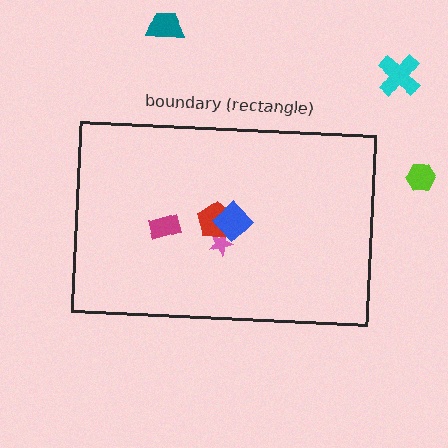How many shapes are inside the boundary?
4 inside, 3 outside.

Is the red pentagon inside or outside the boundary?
Inside.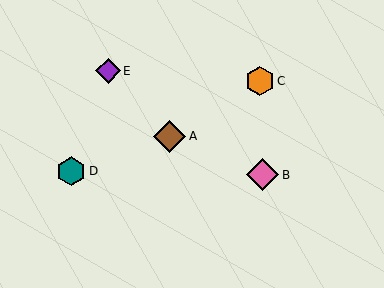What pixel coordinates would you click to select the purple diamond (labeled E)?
Click at (108, 71) to select the purple diamond E.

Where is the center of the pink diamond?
The center of the pink diamond is at (263, 175).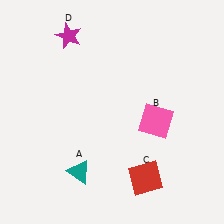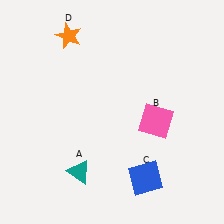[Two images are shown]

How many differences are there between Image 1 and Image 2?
There are 2 differences between the two images.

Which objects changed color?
C changed from red to blue. D changed from magenta to orange.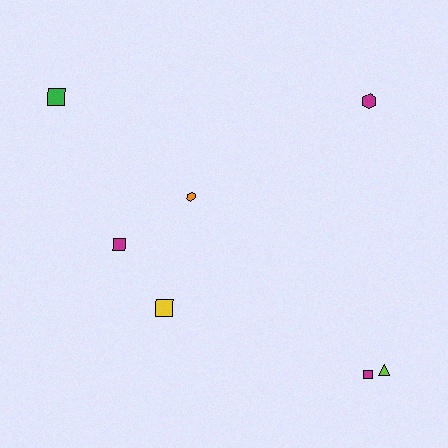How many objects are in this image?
There are 7 objects.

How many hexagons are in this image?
There are 2 hexagons.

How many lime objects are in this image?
There is 1 lime object.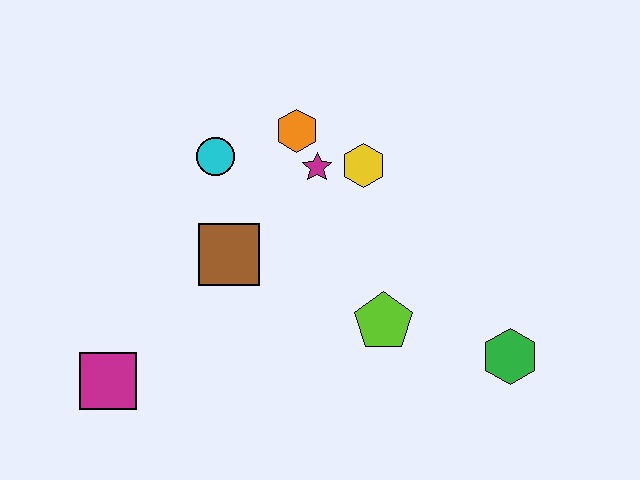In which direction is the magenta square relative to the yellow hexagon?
The magenta square is to the left of the yellow hexagon.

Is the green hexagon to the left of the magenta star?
No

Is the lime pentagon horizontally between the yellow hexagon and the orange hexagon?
No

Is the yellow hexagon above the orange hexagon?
No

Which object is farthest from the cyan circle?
The green hexagon is farthest from the cyan circle.